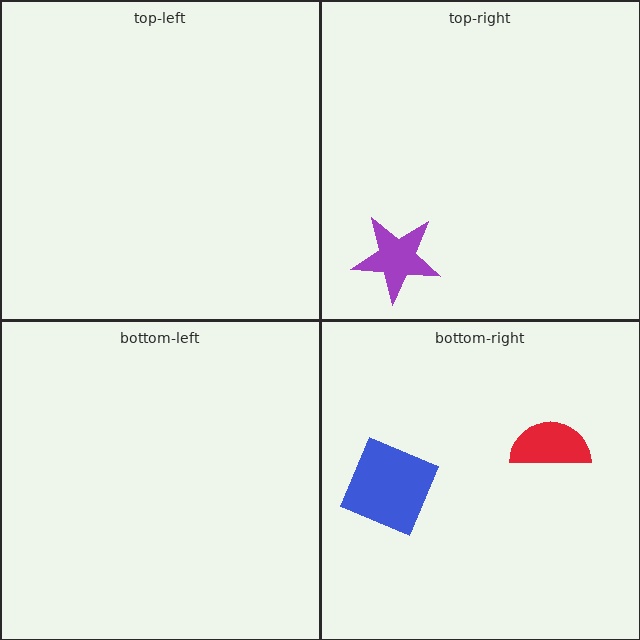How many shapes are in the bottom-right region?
2.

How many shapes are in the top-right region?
1.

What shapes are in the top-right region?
The purple star.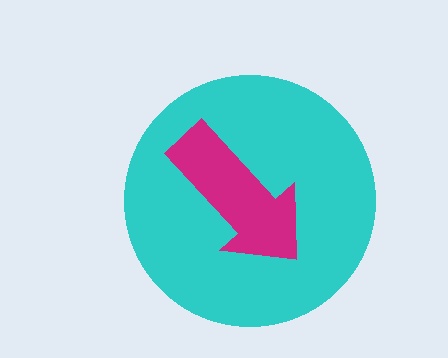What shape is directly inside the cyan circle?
The magenta arrow.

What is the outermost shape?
The cyan circle.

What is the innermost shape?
The magenta arrow.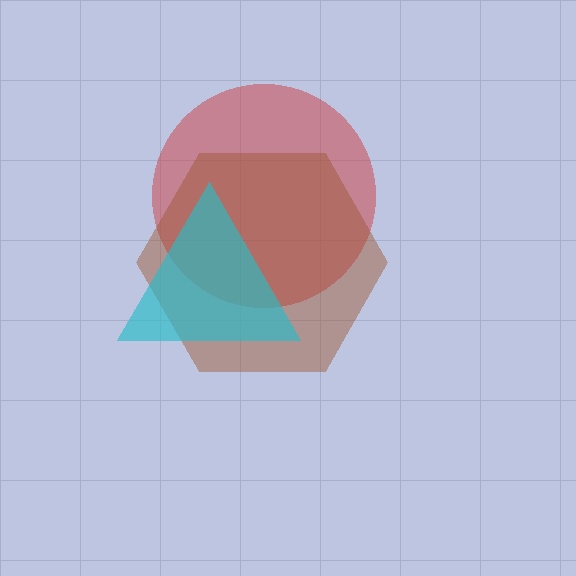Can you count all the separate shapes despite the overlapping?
Yes, there are 3 separate shapes.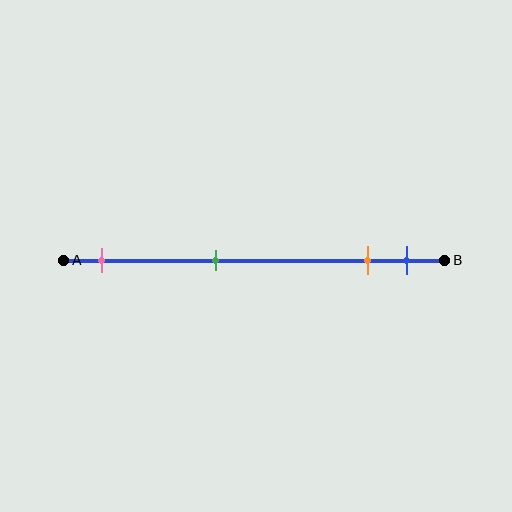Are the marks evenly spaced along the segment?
No, the marks are not evenly spaced.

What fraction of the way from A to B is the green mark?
The green mark is approximately 40% (0.4) of the way from A to B.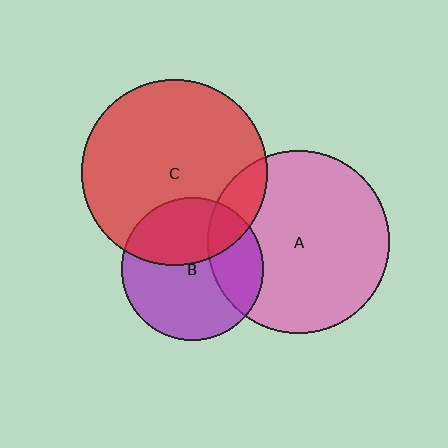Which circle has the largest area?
Circle C (red).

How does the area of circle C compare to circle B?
Approximately 1.7 times.